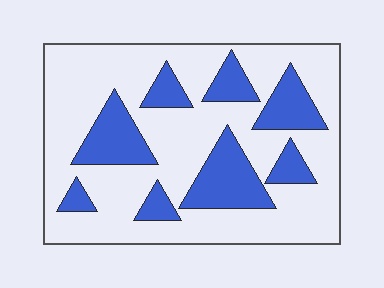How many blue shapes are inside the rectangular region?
8.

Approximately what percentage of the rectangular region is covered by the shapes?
Approximately 25%.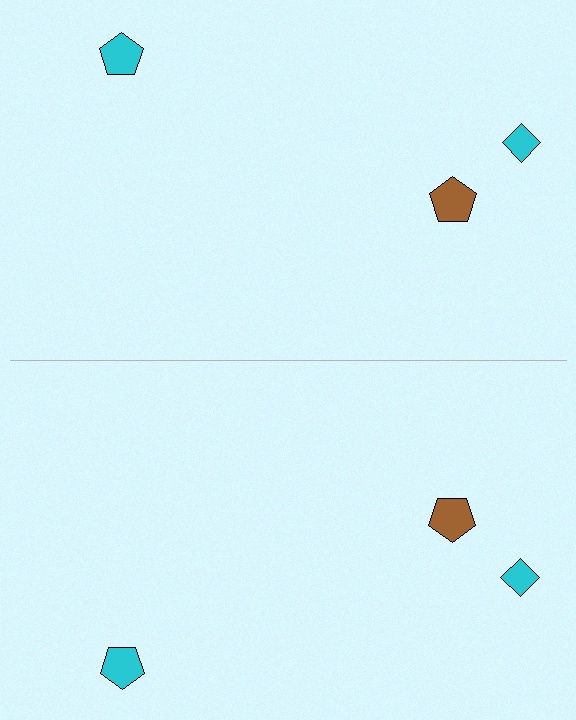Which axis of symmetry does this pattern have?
The pattern has a horizontal axis of symmetry running through the center of the image.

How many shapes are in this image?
There are 6 shapes in this image.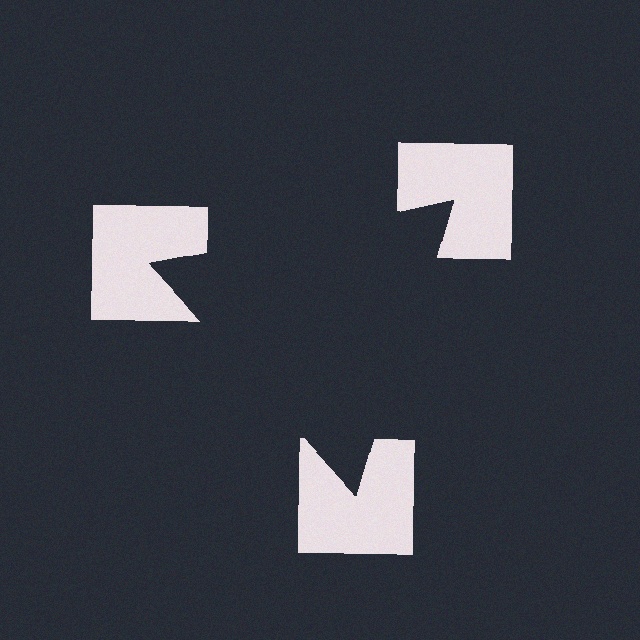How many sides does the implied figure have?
3 sides.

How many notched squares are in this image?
There are 3 — one at each vertex of the illusory triangle.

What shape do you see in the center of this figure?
An illusory triangle — its edges are inferred from the aligned wedge cuts in the notched squares, not physically drawn.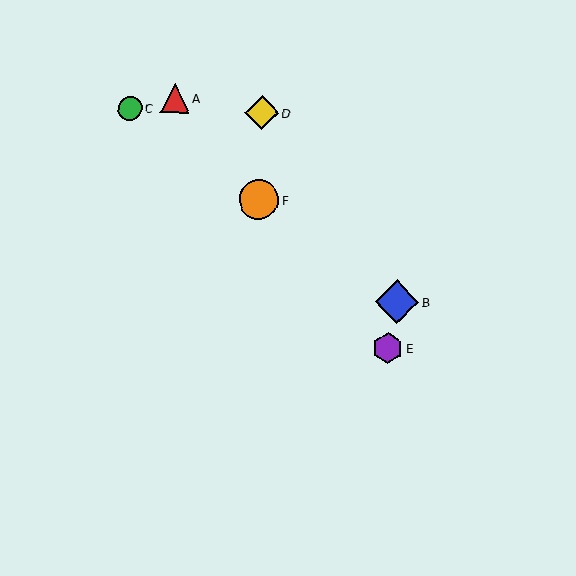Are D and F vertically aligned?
Yes, both are at x≈262.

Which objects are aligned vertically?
Objects D, F are aligned vertically.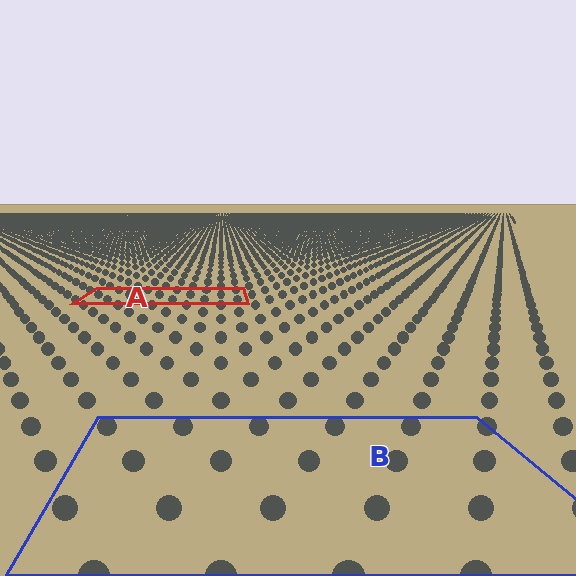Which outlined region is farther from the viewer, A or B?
Region A is farther from the viewer — the texture elements inside it appear smaller and more densely packed.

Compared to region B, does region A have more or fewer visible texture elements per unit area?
Region A has more texture elements per unit area — they are packed more densely because it is farther away.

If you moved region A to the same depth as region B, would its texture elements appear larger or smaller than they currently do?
They would appear larger. At a closer depth, the same texture elements are projected at a bigger on-screen size.